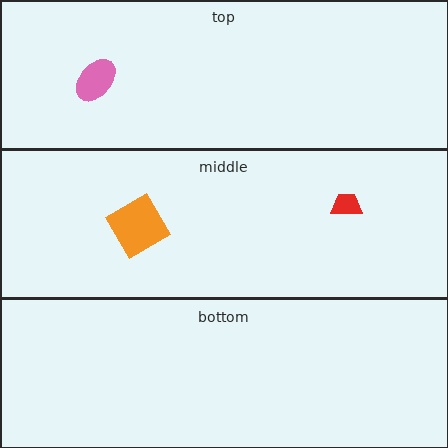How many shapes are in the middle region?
2.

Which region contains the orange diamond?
The middle region.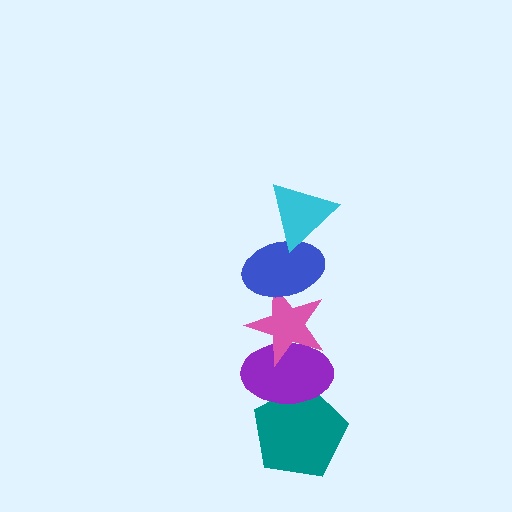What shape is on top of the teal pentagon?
The purple ellipse is on top of the teal pentagon.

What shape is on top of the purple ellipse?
The pink star is on top of the purple ellipse.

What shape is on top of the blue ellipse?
The cyan triangle is on top of the blue ellipse.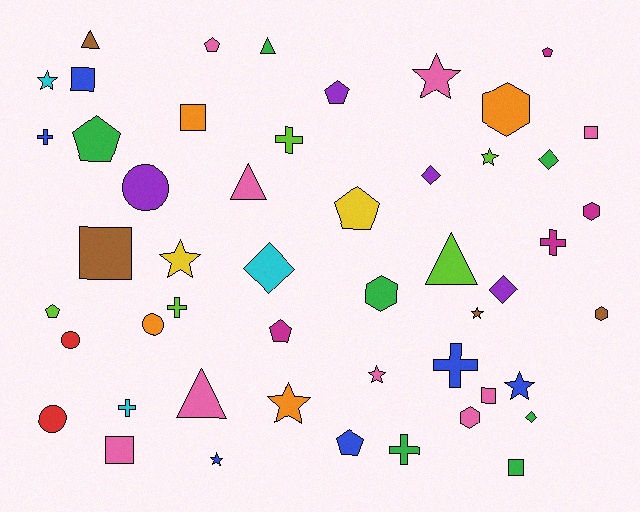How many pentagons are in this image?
There are 8 pentagons.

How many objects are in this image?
There are 50 objects.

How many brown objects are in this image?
There are 4 brown objects.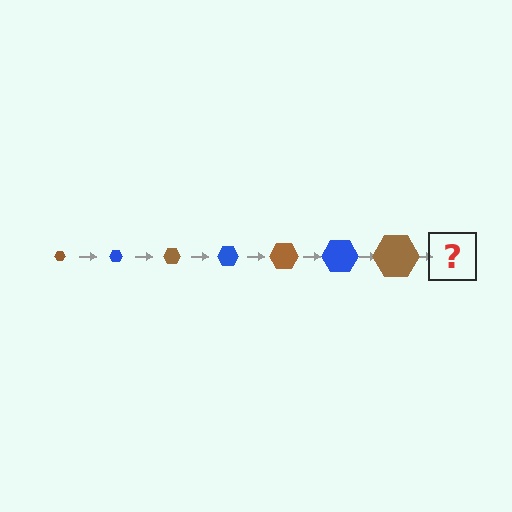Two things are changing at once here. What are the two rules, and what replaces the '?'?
The two rules are that the hexagon grows larger each step and the color cycles through brown and blue. The '?' should be a blue hexagon, larger than the previous one.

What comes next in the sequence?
The next element should be a blue hexagon, larger than the previous one.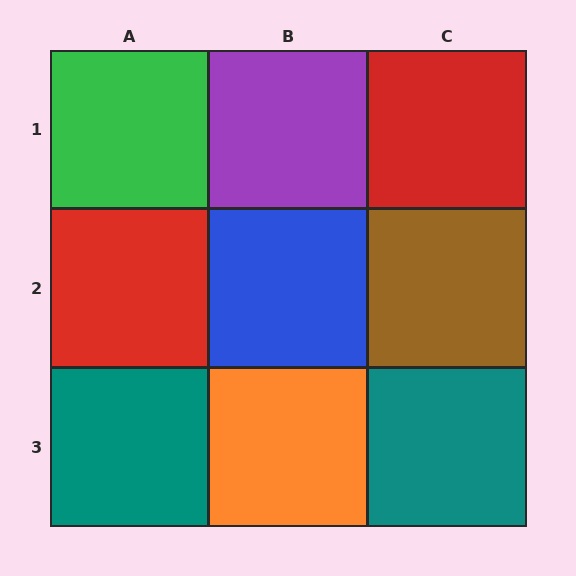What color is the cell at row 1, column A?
Green.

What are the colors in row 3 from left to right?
Teal, orange, teal.